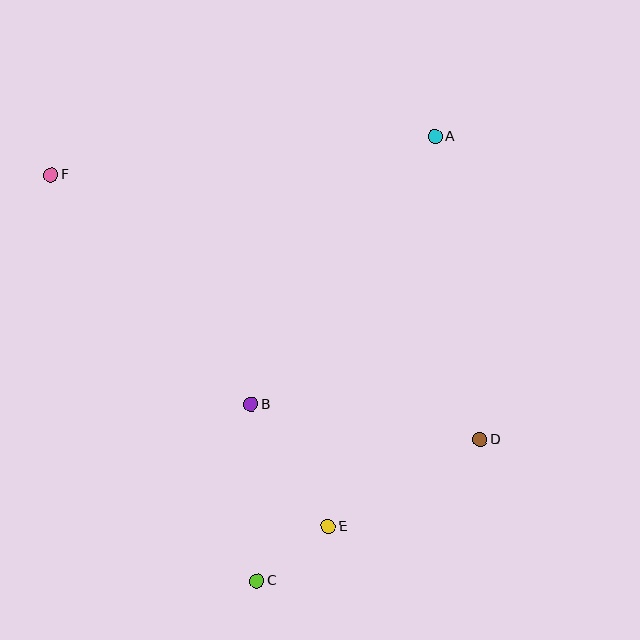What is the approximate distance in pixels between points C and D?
The distance between C and D is approximately 264 pixels.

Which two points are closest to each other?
Points C and E are closest to each other.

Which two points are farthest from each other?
Points D and F are farthest from each other.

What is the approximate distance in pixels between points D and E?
The distance between D and E is approximately 175 pixels.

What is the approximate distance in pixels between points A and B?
The distance between A and B is approximately 325 pixels.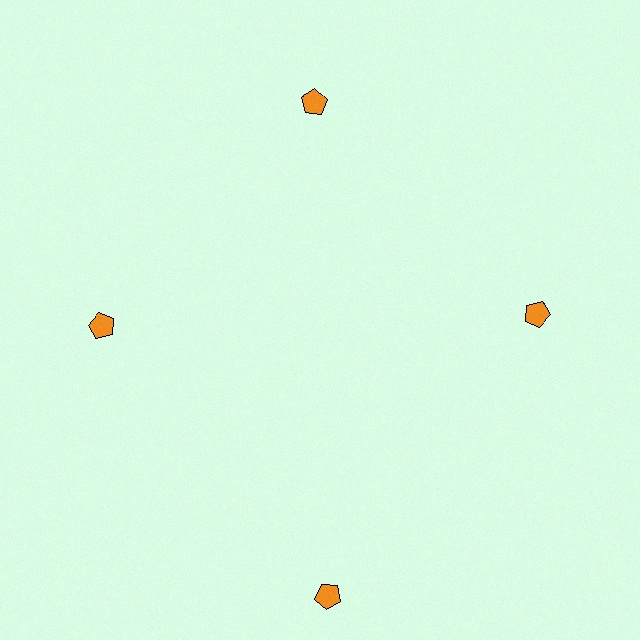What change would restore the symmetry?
The symmetry would be restored by moving it inward, back onto the ring so that all 4 pentagons sit at equal angles and equal distance from the center.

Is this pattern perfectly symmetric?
No. The 4 orange pentagons are arranged in a ring, but one element near the 6 o'clock position is pushed outward from the center, breaking the 4-fold rotational symmetry.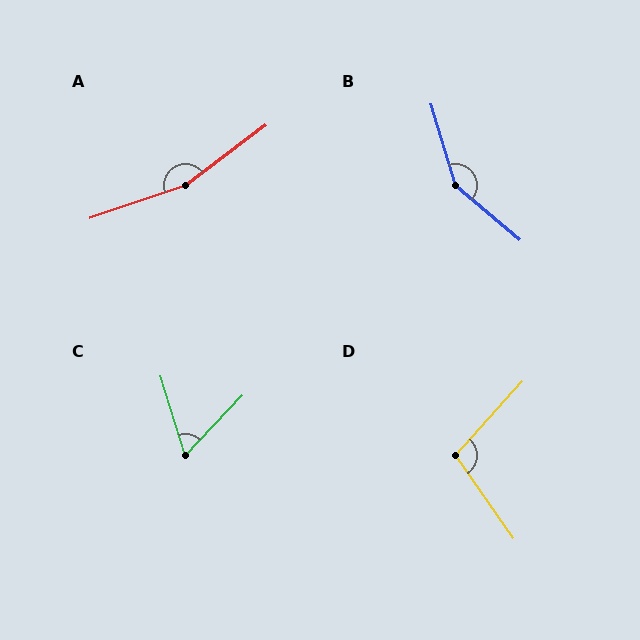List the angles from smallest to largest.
C (60°), D (103°), B (147°), A (162°).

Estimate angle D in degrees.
Approximately 103 degrees.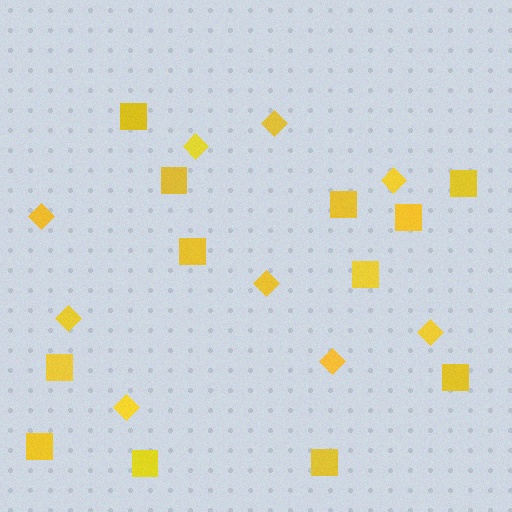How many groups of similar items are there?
There are 2 groups: one group of squares (12) and one group of diamonds (9).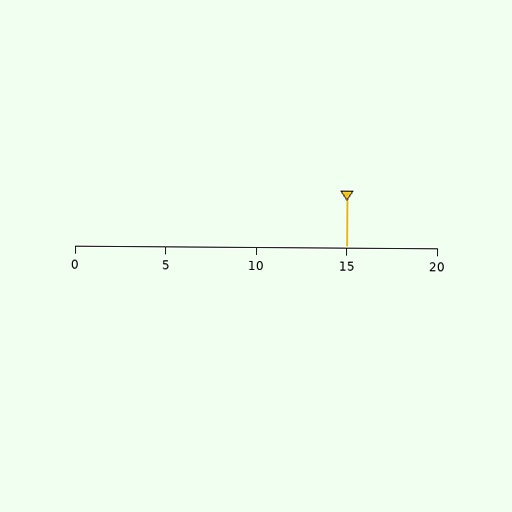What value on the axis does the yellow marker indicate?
The marker indicates approximately 15.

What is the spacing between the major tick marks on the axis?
The major ticks are spaced 5 apart.